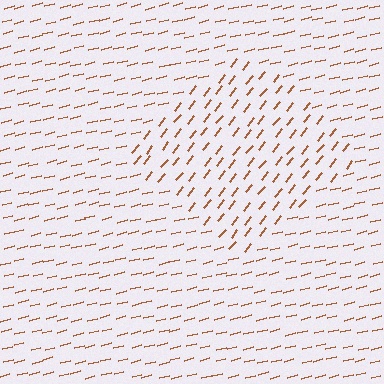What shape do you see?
I see a diamond.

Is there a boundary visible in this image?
Yes, there is a texture boundary formed by a change in line orientation.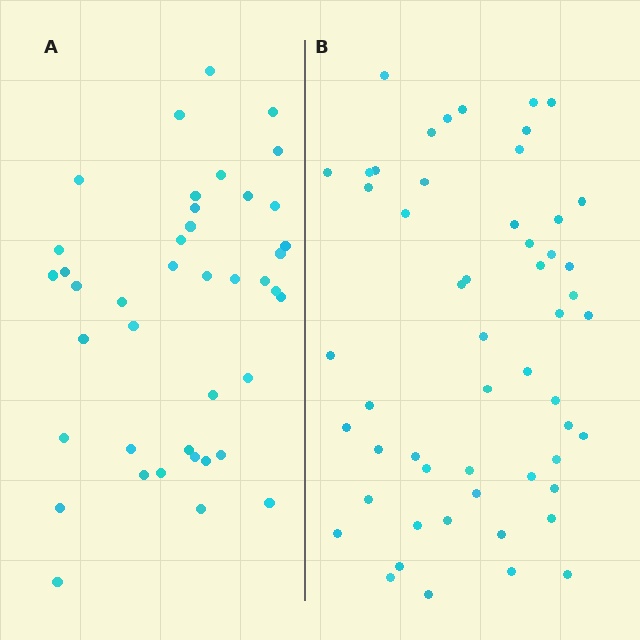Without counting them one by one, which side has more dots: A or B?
Region B (the right region) has more dots.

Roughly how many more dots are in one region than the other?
Region B has approximately 15 more dots than region A.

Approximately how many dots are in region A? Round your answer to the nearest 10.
About 40 dots. (The exact count is 41, which rounds to 40.)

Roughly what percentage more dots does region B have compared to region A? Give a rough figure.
About 30% more.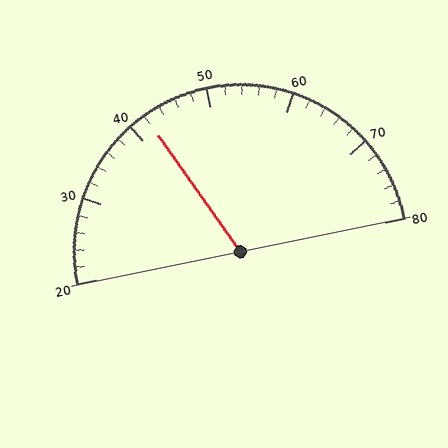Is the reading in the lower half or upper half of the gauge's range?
The reading is in the lower half of the range (20 to 80).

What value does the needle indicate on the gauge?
The needle indicates approximately 42.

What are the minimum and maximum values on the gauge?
The gauge ranges from 20 to 80.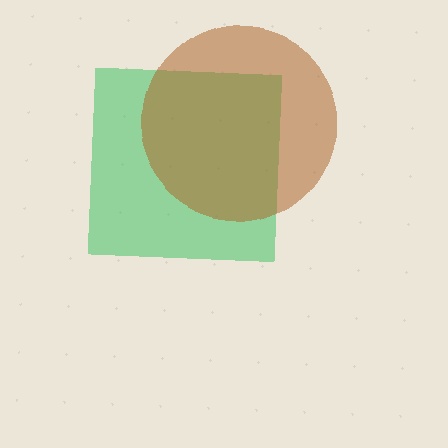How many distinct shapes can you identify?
There are 2 distinct shapes: a green square, a brown circle.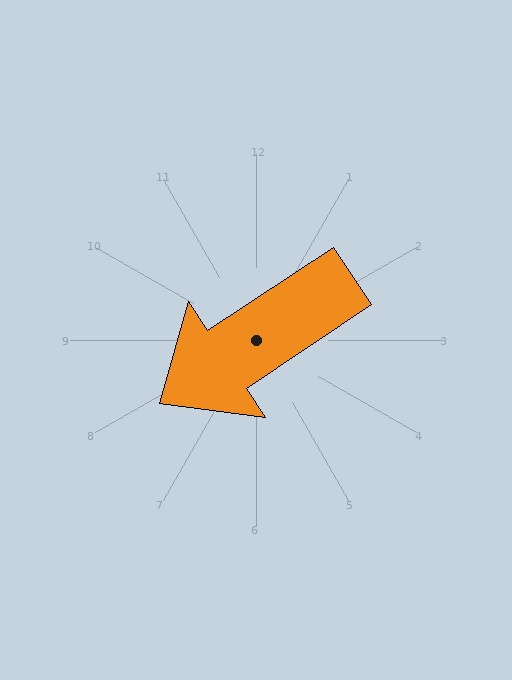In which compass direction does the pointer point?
Southwest.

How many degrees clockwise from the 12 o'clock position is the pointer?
Approximately 236 degrees.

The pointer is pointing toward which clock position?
Roughly 8 o'clock.